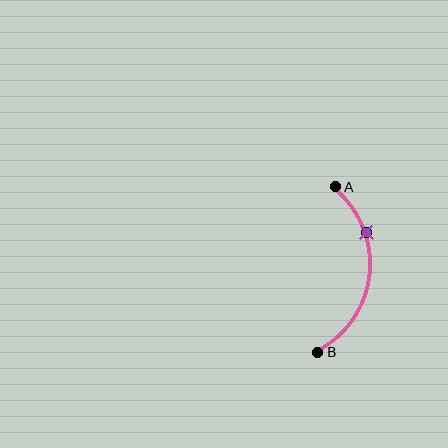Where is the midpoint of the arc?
The arc midpoint is the point on the curve farthest from the straight line joining A and B. It sits to the right of that line.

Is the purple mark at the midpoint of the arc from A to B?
No. The purple mark lies on the arc but is closer to endpoint A. The arc midpoint would be at the point on the curve equidistant along the arc from both A and B.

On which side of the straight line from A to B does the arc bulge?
The arc bulges to the right of the straight line connecting A and B.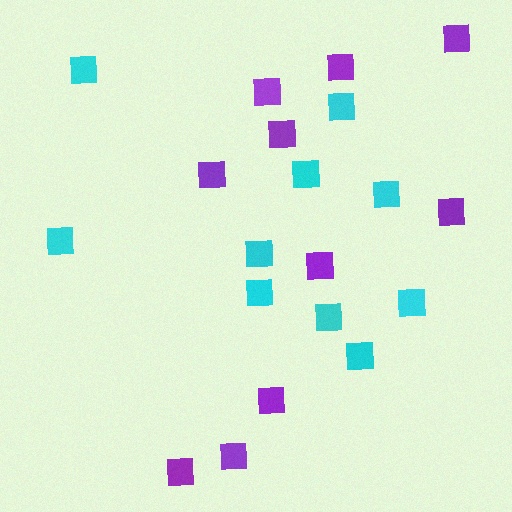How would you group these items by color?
There are 2 groups: one group of purple squares (10) and one group of cyan squares (10).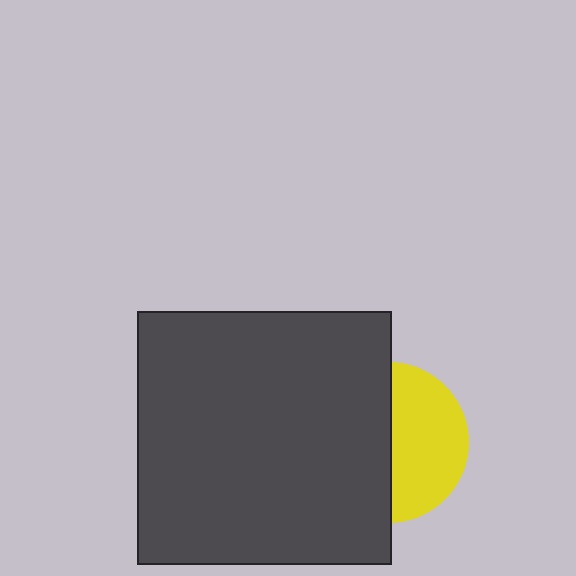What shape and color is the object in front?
The object in front is a dark gray square.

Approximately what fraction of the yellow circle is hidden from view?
Roughly 52% of the yellow circle is hidden behind the dark gray square.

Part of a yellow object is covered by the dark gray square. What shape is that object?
It is a circle.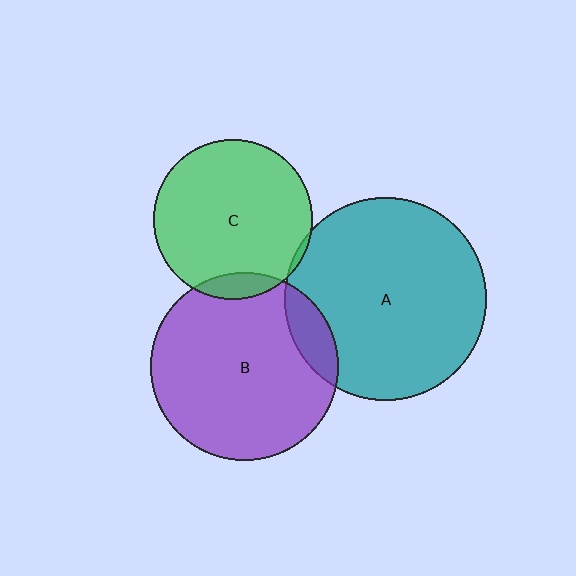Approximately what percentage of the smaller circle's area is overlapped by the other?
Approximately 5%.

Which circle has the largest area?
Circle A (teal).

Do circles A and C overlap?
Yes.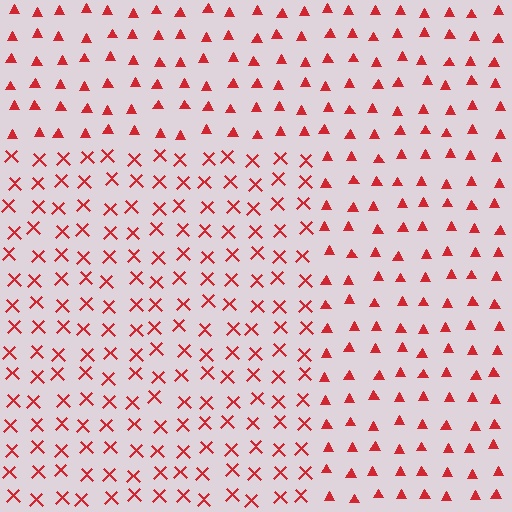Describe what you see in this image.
The image is filled with small red elements arranged in a uniform grid. A rectangle-shaped region contains X marks, while the surrounding area contains triangles. The boundary is defined purely by the change in element shape.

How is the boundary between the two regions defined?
The boundary is defined by a change in element shape: X marks inside vs. triangles outside. All elements share the same color and spacing.